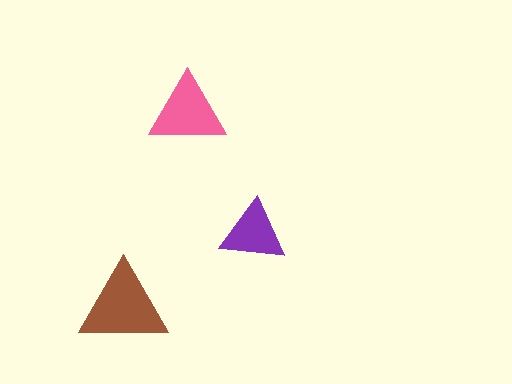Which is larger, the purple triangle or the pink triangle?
The pink one.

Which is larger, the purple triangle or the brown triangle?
The brown one.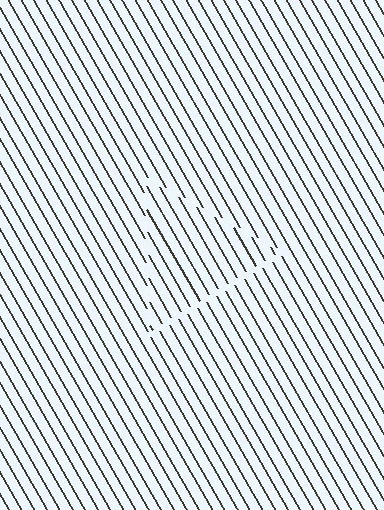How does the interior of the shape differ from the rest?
The interior of the shape contains the same grating, shifted by half a period — the contour is defined by the phase discontinuity where line-ends from the inner and outer gratings abut.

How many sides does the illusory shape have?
3 sides — the line-ends trace a triangle.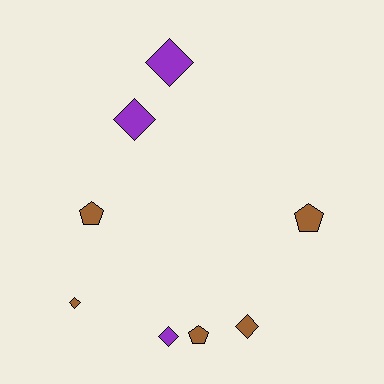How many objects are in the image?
There are 8 objects.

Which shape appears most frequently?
Diamond, with 5 objects.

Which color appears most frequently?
Brown, with 5 objects.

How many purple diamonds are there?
There are 3 purple diamonds.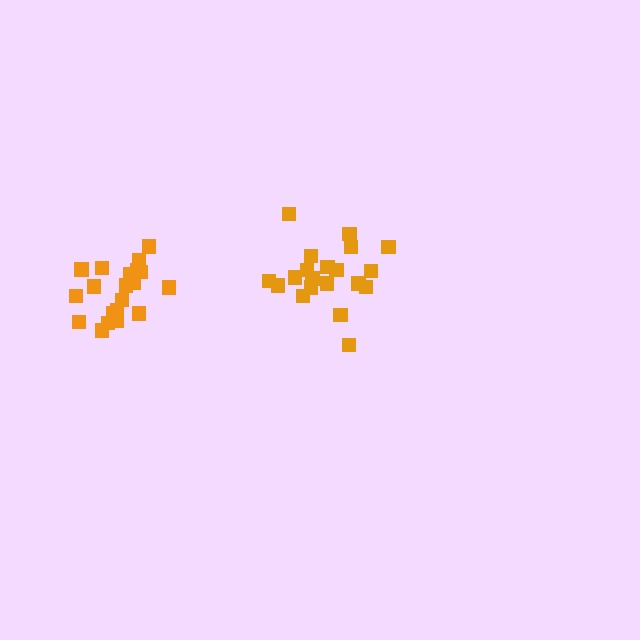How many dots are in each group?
Group 1: 20 dots, Group 2: 21 dots (41 total).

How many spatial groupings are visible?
There are 2 spatial groupings.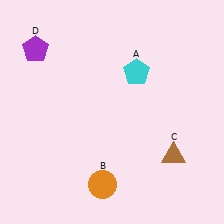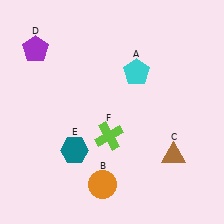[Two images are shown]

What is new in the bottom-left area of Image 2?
A teal hexagon (E) was added in the bottom-left area of Image 2.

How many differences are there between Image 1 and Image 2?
There are 2 differences between the two images.